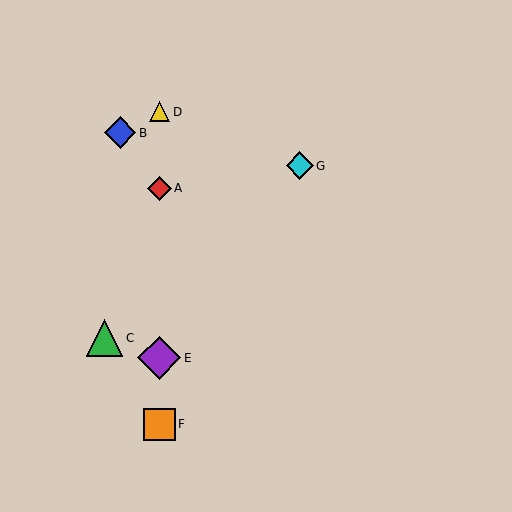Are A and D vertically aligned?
Yes, both are at x≈159.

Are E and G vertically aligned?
No, E is at x≈159 and G is at x≈300.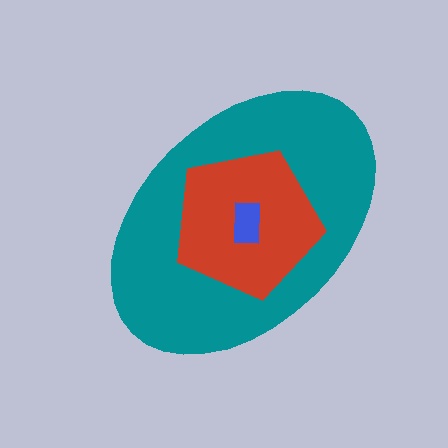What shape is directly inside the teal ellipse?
The red pentagon.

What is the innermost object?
The blue rectangle.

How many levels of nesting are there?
3.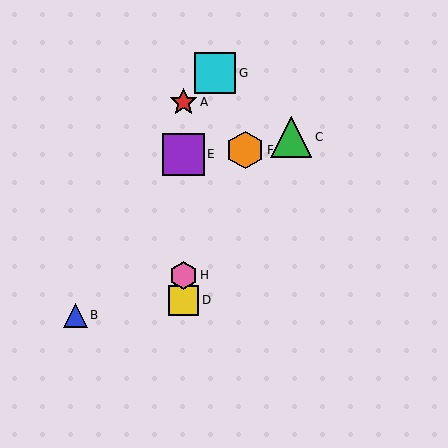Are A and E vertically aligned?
Yes, both are at x≈183.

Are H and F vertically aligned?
No, H is at x≈183 and F is at x≈245.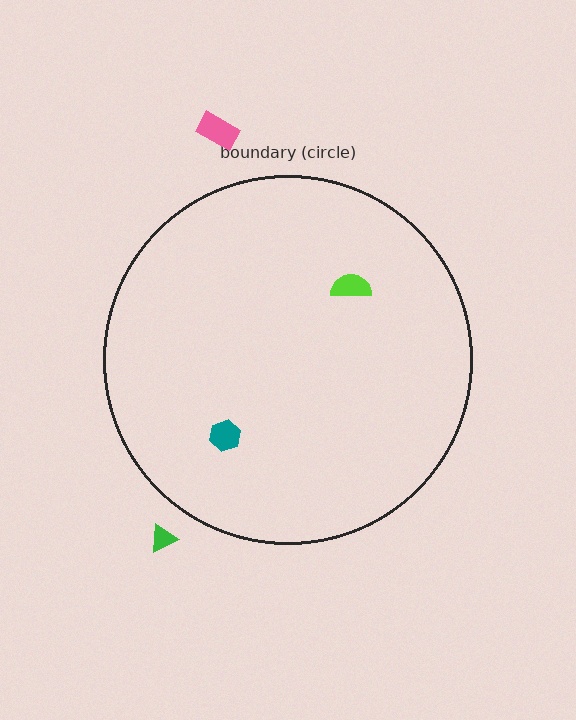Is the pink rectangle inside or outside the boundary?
Outside.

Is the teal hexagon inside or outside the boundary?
Inside.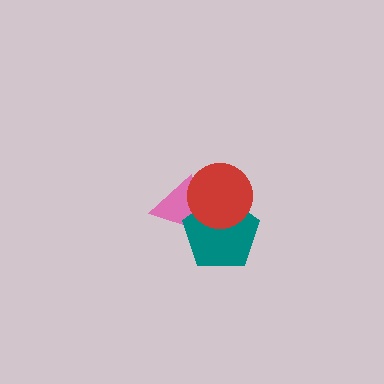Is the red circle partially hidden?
No, no other shape covers it.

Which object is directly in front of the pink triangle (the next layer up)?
The teal pentagon is directly in front of the pink triangle.